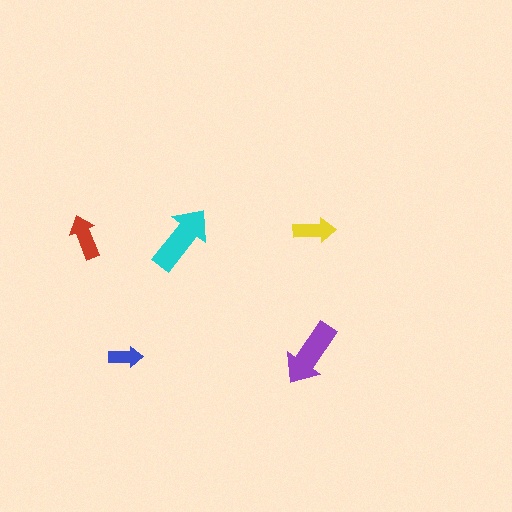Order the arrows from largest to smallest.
the cyan one, the purple one, the red one, the yellow one, the blue one.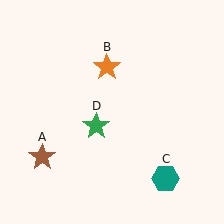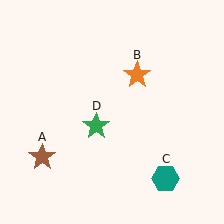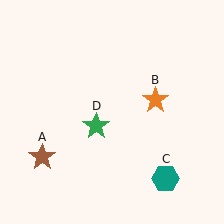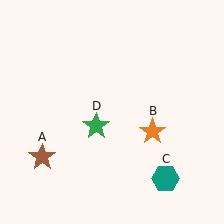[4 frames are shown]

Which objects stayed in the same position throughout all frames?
Brown star (object A) and teal hexagon (object C) and green star (object D) remained stationary.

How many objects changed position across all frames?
1 object changed position: orange star (object B).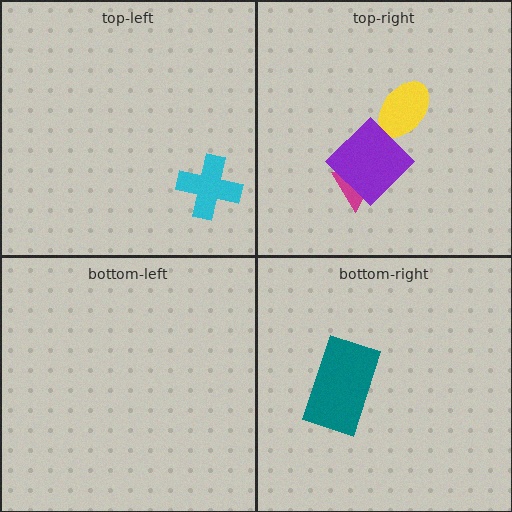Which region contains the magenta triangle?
The top-right region.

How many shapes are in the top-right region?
3.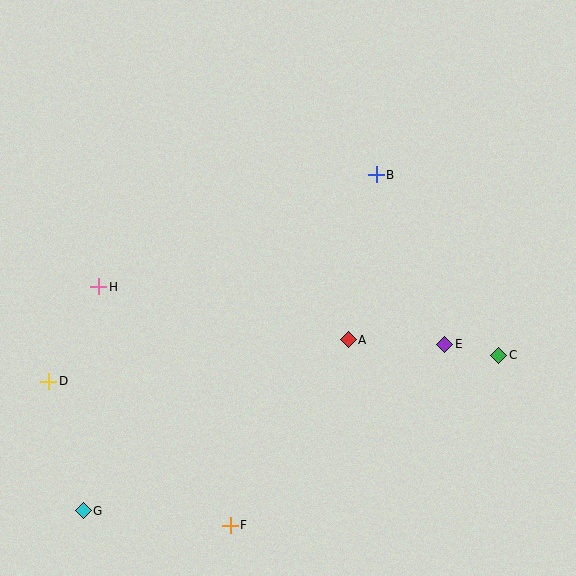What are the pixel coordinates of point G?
Point G is at (83, 511).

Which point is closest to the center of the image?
Point A at (348, 340) is closest to the center.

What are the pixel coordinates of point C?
Point C is at (499, 355).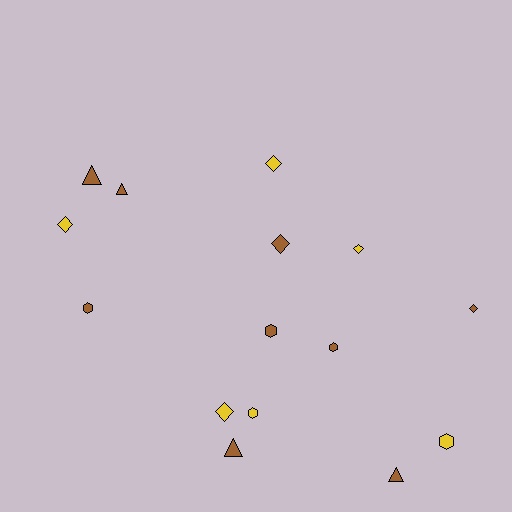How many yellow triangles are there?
There are no yellow triangles.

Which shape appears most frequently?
Diamond, with 6 objects.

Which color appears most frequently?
Brown, with 9 objects.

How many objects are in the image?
There are 15 objects.